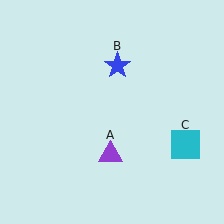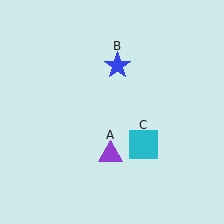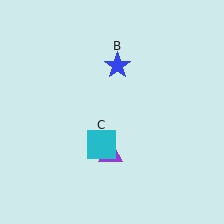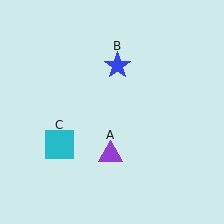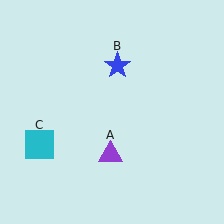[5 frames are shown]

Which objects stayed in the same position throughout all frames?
Purple triangle (object A) and blue star (object B) remained stationary.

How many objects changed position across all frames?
1 object changed position: cyan square (object C).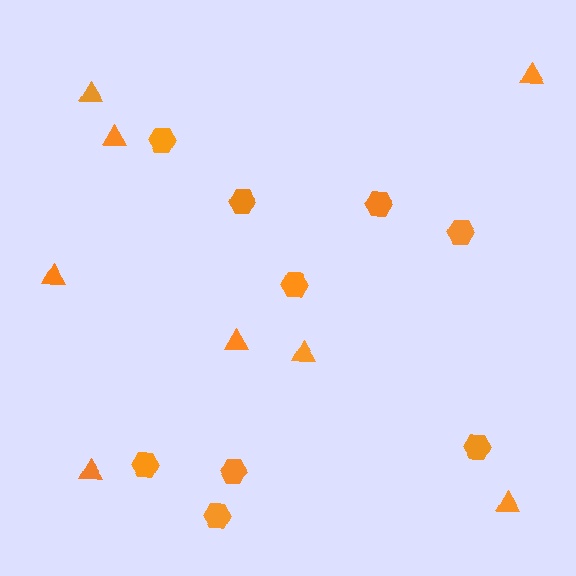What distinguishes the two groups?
There are 2 groups: one group of hexagons (9) and one group of triangles (8).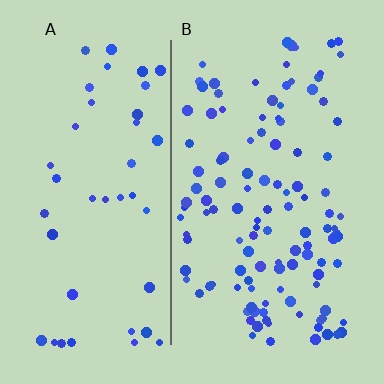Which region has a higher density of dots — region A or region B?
B (the right).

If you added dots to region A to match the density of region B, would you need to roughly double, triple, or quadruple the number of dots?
Approximately triple.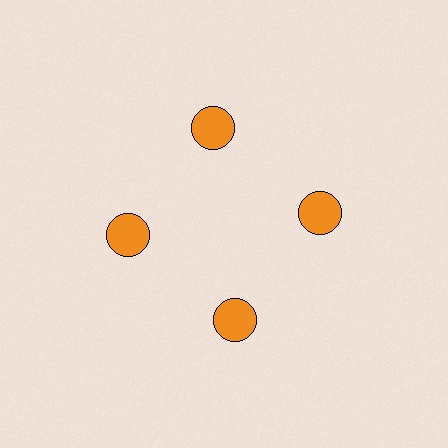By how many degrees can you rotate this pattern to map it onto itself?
The pattern maps onto itself every 90 degrees of rotation.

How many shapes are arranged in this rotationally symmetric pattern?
There are 4 shapes, arranged in 4 groups of 1.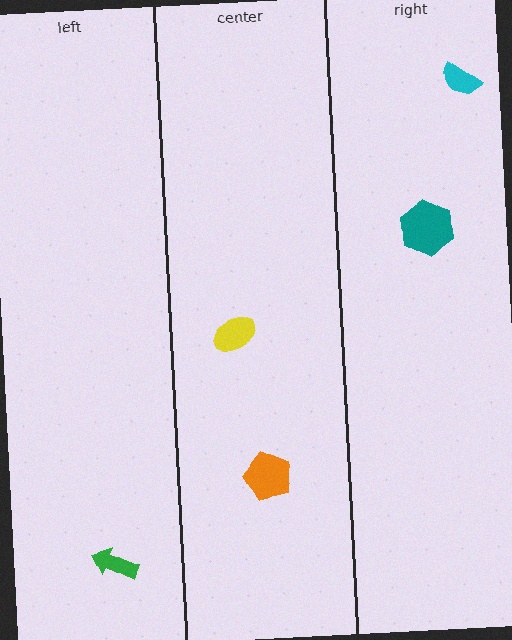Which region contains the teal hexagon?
The right region.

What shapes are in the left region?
The green arrow.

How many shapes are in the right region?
2.